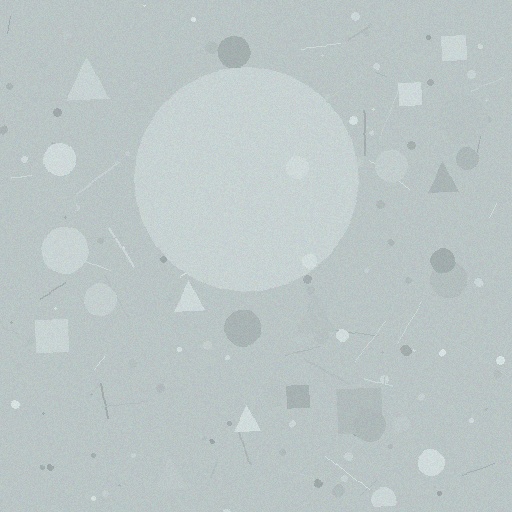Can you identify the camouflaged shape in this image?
The camouflaged shape is a circle.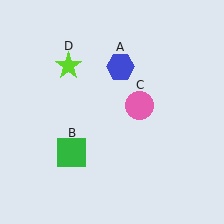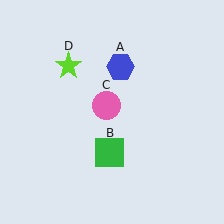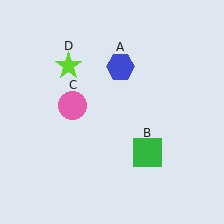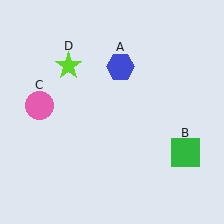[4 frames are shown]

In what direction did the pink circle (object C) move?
The pink circle (object C) moved left.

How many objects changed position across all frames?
2 objects changed position: green square (object B), pink circle (object C).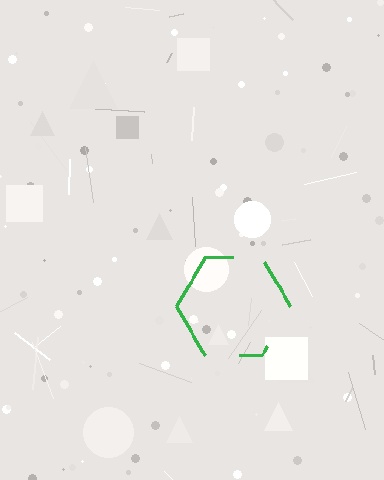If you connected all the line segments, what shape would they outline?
They would outline a hexagon.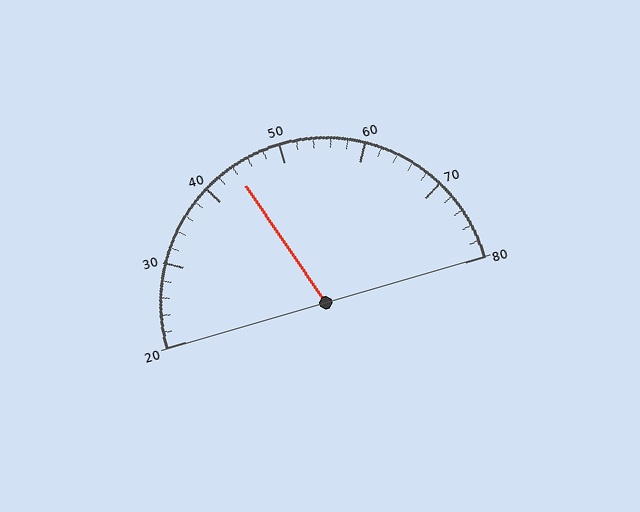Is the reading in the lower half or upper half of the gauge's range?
The reading is in the lower half of the range (20 to 80).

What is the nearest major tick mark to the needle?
The nearest major tick mark is 40.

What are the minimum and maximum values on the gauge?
The gauge ranges from 20 to 80.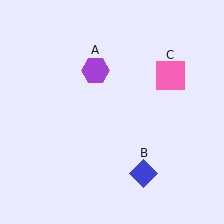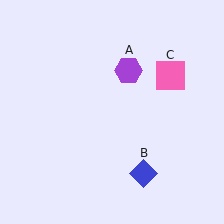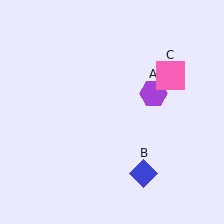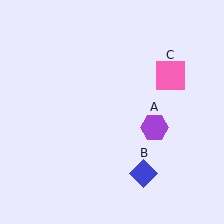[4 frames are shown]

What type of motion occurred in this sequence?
The purple hexagon (object A) rotated clockwise around the center of the scene.